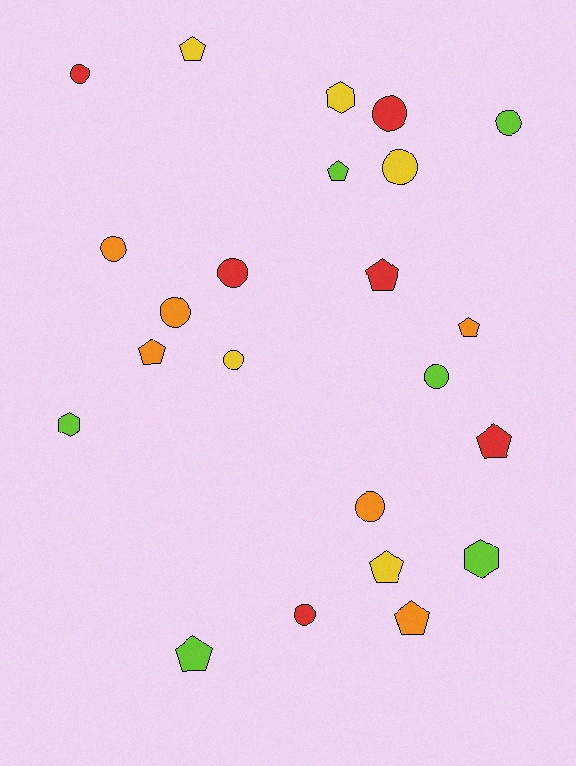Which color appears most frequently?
Lime, with 6 objects.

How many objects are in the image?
There are 23 objects.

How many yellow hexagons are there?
There is 1 yellow hexagon.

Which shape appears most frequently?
Circle, with 11 objects.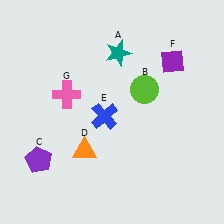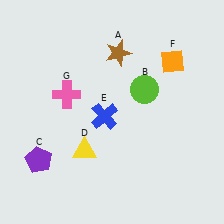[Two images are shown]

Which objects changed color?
A changed from teal to brown. D changed from orange to yellow. F changed from purple to orange.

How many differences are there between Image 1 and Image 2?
There are 3 differences between the two images.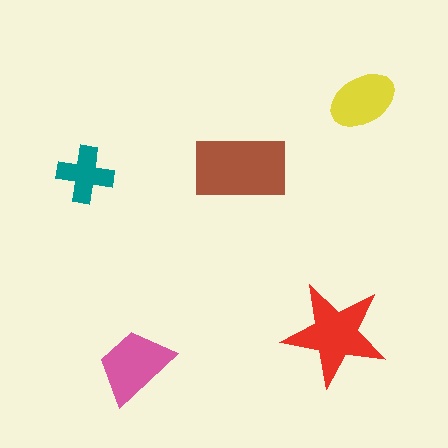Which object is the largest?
The brown rectangle.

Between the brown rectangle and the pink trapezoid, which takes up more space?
The brown rectangle.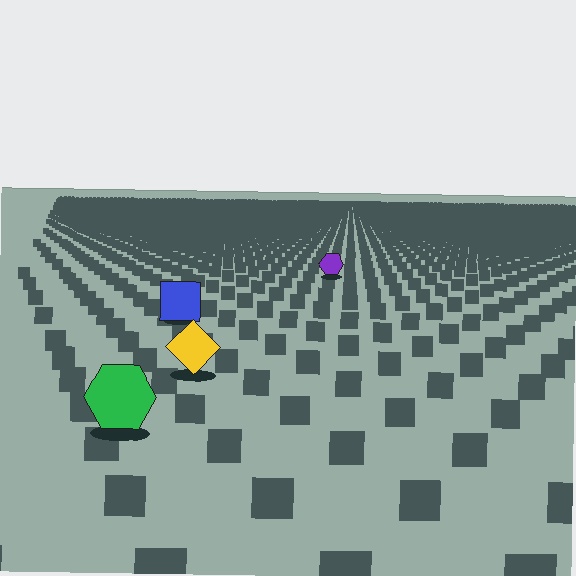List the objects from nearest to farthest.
From nearest to farthest: the green hexagon, the yellow diamond, the blue square, the purple hexagon.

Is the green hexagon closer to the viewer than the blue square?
Yes. The green hexagon is closer — you can tell from the texture gradient: the ground texture is coarser near it.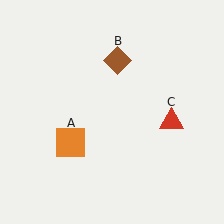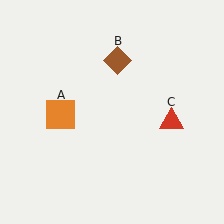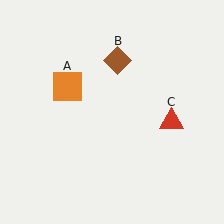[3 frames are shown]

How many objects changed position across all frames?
1 object changed position: orange square (object A).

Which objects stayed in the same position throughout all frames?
Brown diamond (object B) and red triangle (object C) remained stationary.